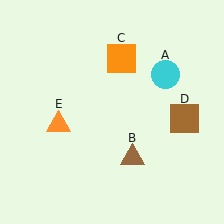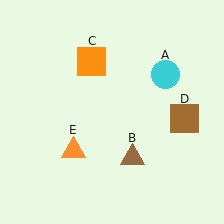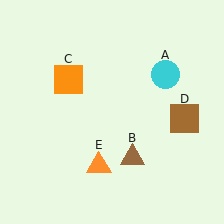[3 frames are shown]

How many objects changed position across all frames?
2 objects changed position: orange square (object C), orange triangle (object E).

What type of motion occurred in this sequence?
The orange square (object C), orange triangle (object E) rotated counterclockwise around the center of the scene.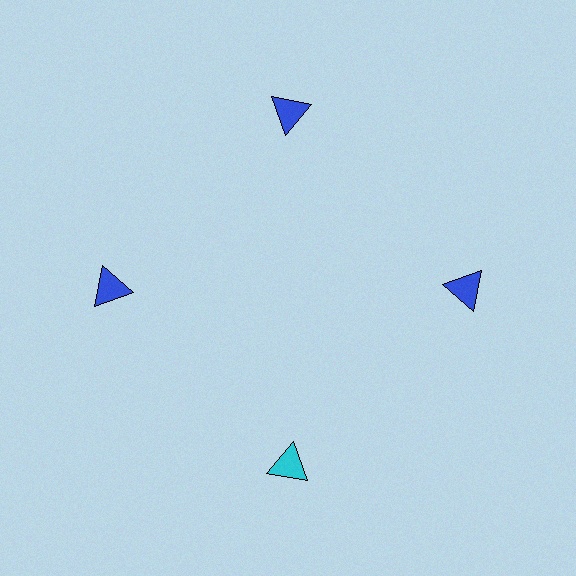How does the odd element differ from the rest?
It has a different color: cyan instead of blue.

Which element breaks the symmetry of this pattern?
The cyan triangle at roughly the 6 o'clock position breaks the symmetry. All other shapes are blue triangles.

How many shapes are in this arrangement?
There are 4 shapes arranged in a ring pattern.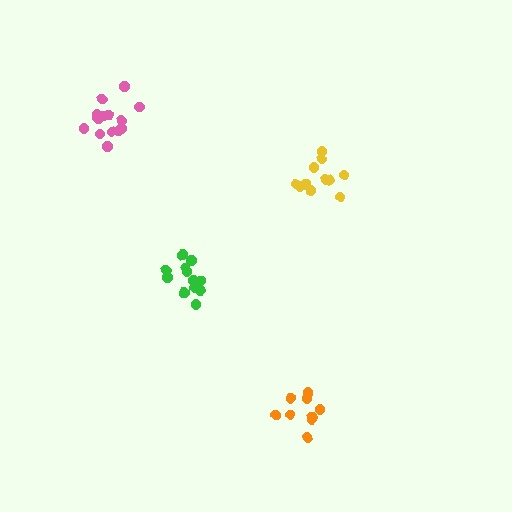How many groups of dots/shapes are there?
There are 4 groups.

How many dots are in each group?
Group 1: 9 dots, Group 2: 12 dots, Group 3: 14 dots, Group 4: 11 dots (46 total).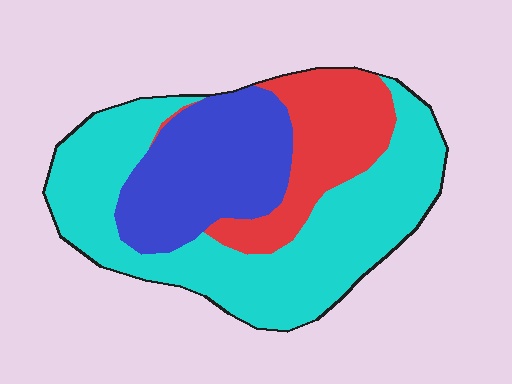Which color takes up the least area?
Red, at roughly 20%.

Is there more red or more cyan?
Cyan.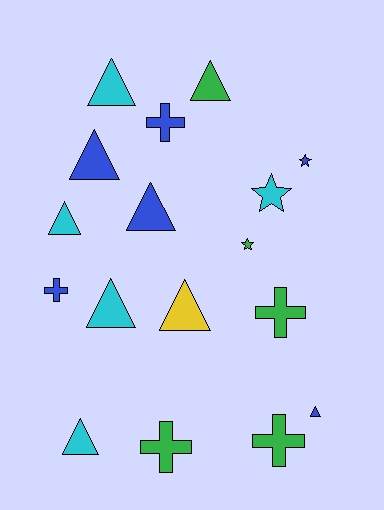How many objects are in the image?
There are 17 objects.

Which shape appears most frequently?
Triangle, with 9 objects.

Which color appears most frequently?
Blue, with 6 objects.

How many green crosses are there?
There are 3 green crosses.